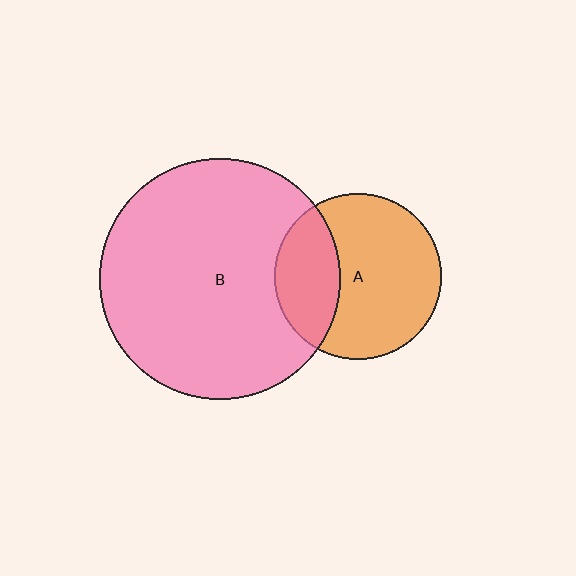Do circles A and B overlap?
Yes.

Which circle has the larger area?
Circle B (pink).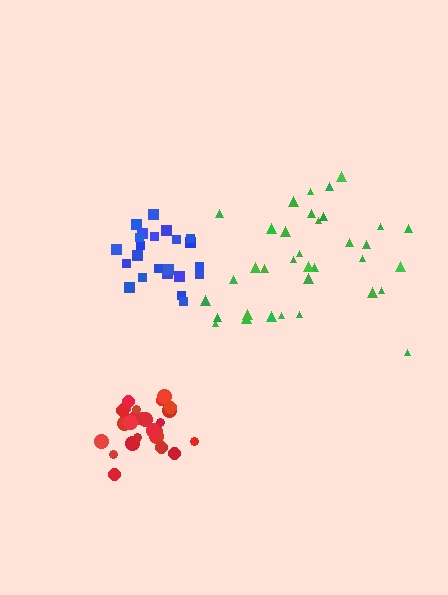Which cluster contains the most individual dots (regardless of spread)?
Green (35).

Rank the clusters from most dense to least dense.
red, blue, green.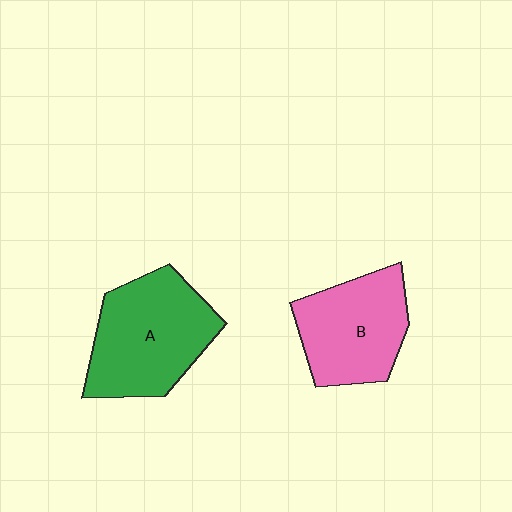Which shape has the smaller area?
Shape B (pink).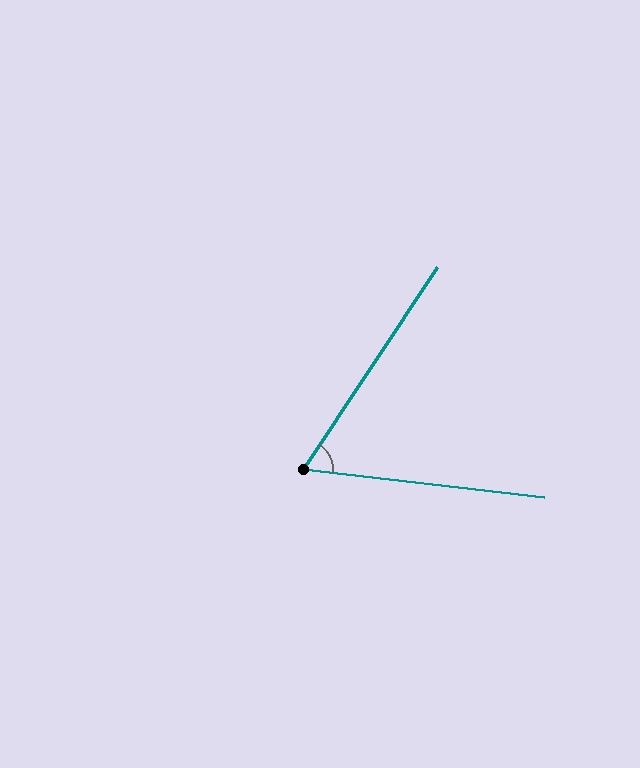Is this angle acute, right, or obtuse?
It is acute.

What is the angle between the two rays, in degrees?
Approximately 63 degrees.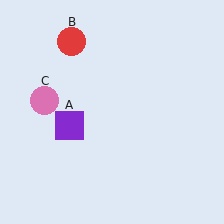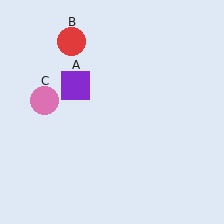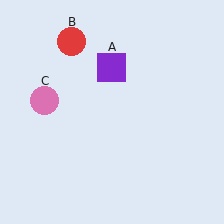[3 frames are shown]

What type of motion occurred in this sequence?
The purple square (object A) rotated clockwise around the center of the scene.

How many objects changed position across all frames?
1 object changed position: purple square (object A).